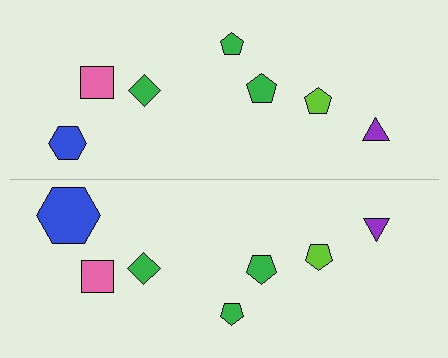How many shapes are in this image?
There are 14 shapes in this image.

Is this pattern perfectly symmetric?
No, the pattern is not perfectly symmetric. The blue hexagon on the bottom side has a different size than its mirror counterpart.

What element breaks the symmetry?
The blue hexagon on the bottom side has a different size than its mirror counterpart.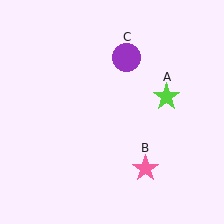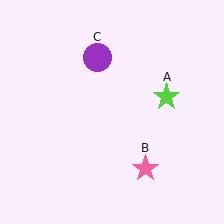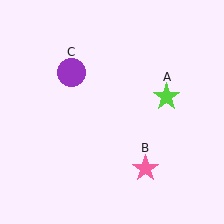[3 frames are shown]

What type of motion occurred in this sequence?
The purple circle (object C) rotated counterclockwise around the center of the scene.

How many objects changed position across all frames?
1 object changed position: purple circle (object C).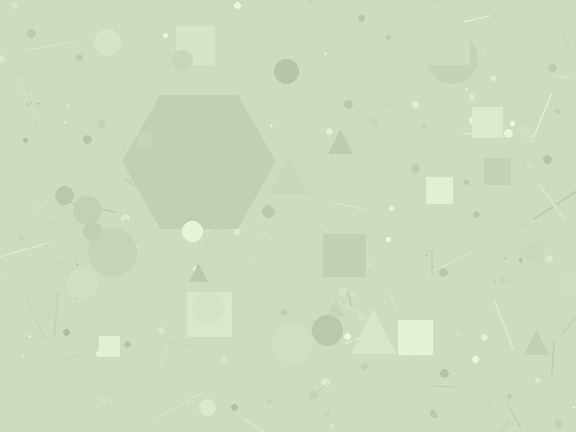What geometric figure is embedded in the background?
A hexagon is embedded in the background.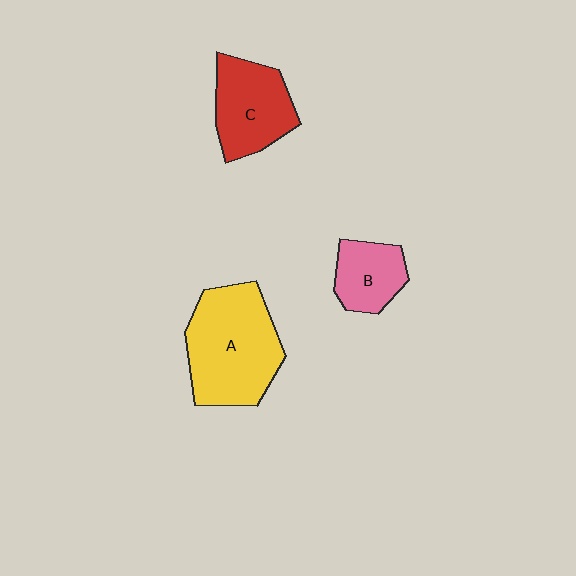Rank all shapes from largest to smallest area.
From largest to smallest: A (yellow), C (red), B (pink).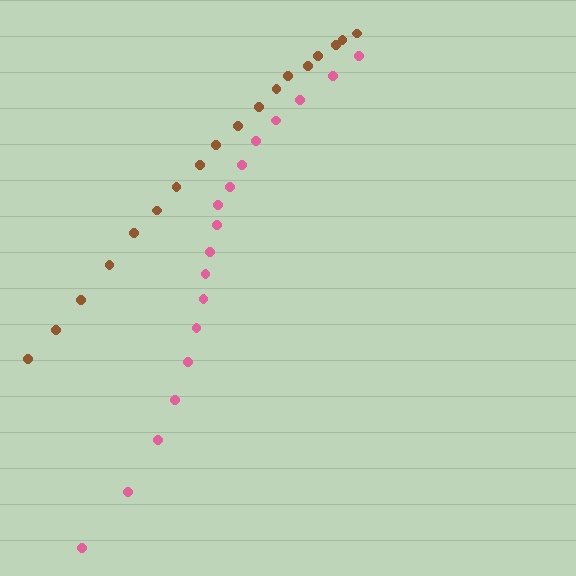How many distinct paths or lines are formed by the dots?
There are 2 distinct paths.